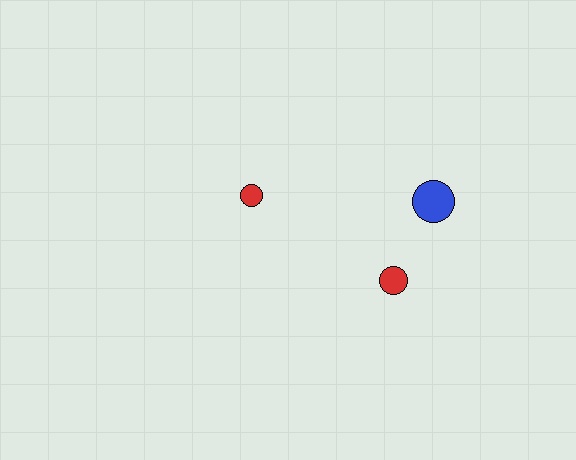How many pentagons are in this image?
There are no pentagons.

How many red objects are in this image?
There are 2 red objects.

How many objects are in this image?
There are 3 objects.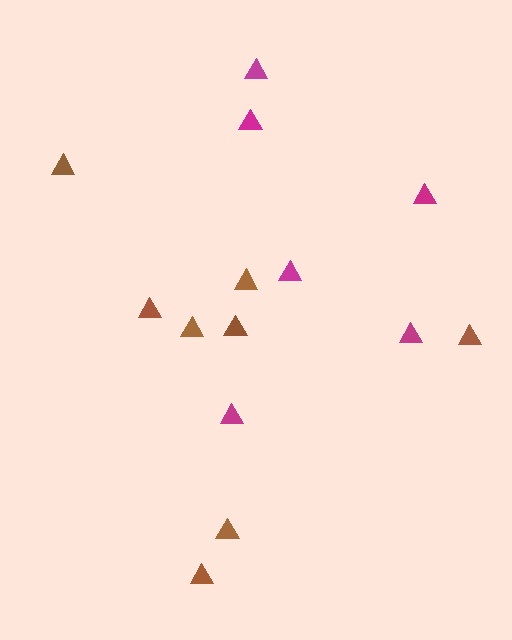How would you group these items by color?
There are 2 groups: one group of magenta triangles (6) and one group of brown triangles (8).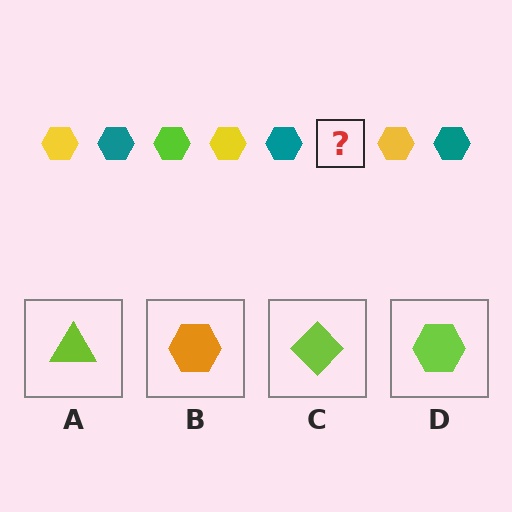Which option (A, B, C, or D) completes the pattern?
D.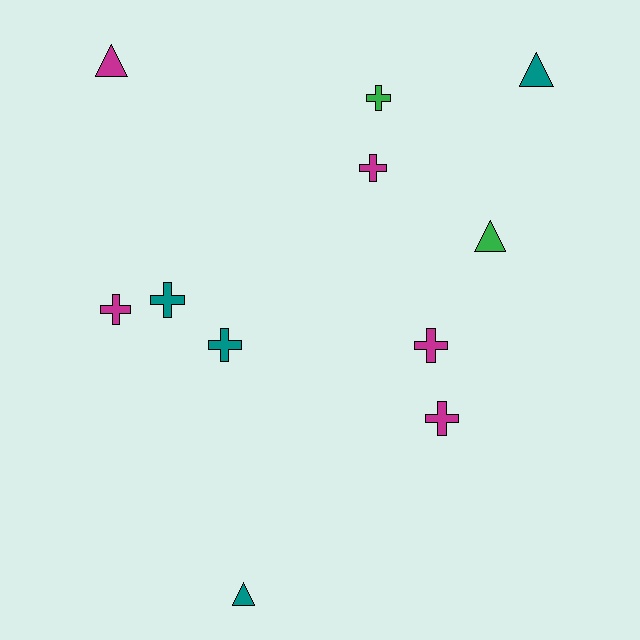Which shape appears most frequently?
Cross, with 7 objects.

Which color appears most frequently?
Magenta, with 5 objects.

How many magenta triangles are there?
There is 1 magenta triangle.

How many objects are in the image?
There are 11 objects.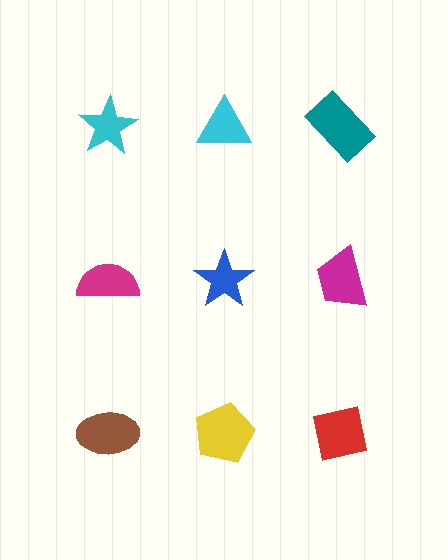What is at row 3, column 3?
A red square.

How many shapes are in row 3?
3 shapes.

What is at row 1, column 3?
A teal rectangle.